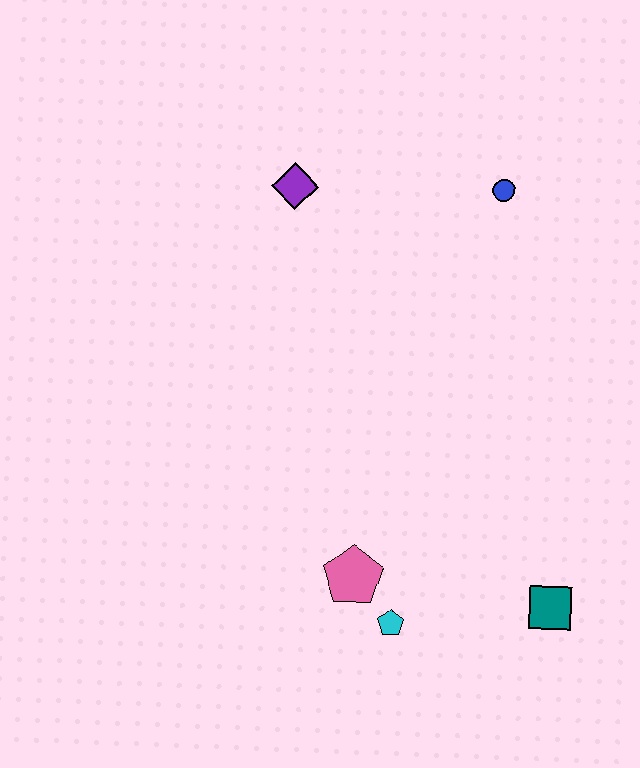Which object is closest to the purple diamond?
The blue circle is closest to the purple diamond.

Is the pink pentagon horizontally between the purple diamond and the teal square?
Yes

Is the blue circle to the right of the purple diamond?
Yes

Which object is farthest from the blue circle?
The cyan pentagon is farthest from the blue circle.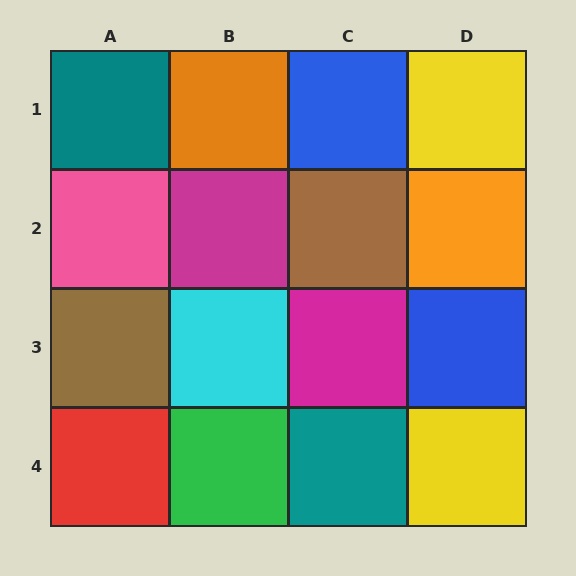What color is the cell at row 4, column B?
Green.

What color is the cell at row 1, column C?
Blue.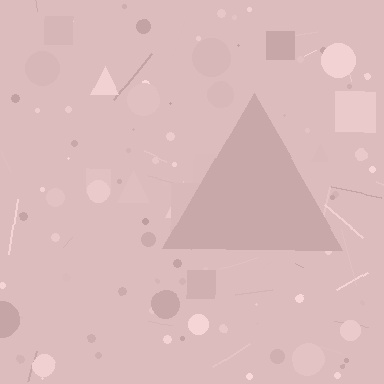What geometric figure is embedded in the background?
A triangle is embedded in the background.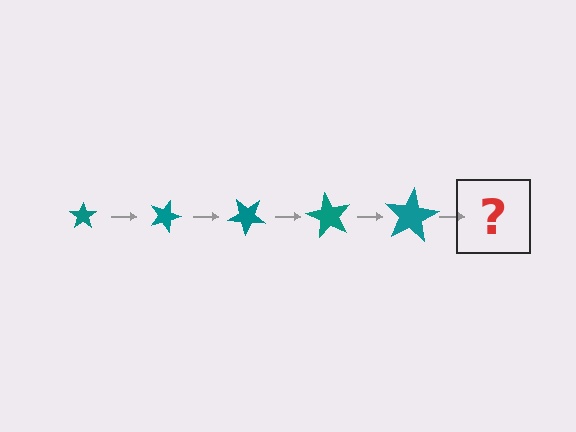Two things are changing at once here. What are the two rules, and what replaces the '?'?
The two rules are that the star grows larger each step and it rotates 20 degrees each step. The '?' should be a star, larger than the previous one and rotated 100 degrees from the start.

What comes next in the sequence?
The next element should be a star, larger than the previous one and rotated 100 degrees from the start.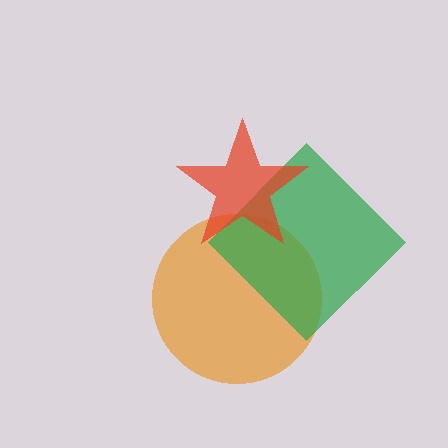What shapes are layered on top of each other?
The layered shapes are: an orange circle, a green diamond, a red star.